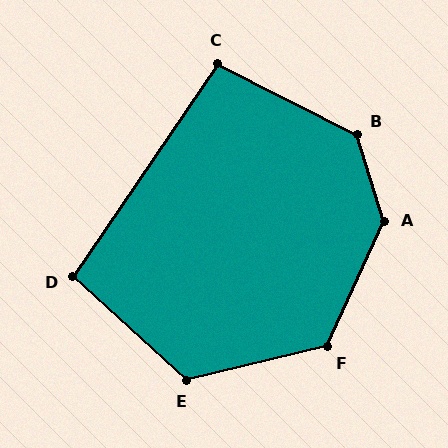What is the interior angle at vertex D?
Approximately 98 degrees (obtuse).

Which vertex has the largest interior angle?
A, at approximately 138 degrees.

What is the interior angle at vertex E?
Approximately 124 degrees (obtuse).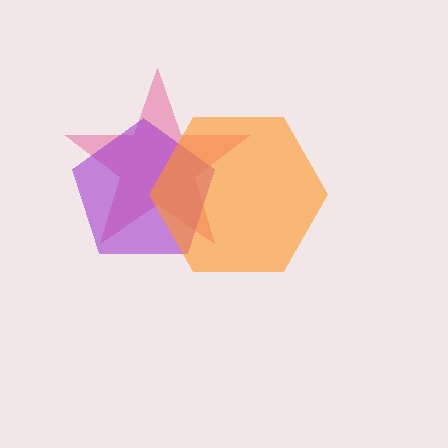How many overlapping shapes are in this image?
There are 3 overlapping shapes in the image.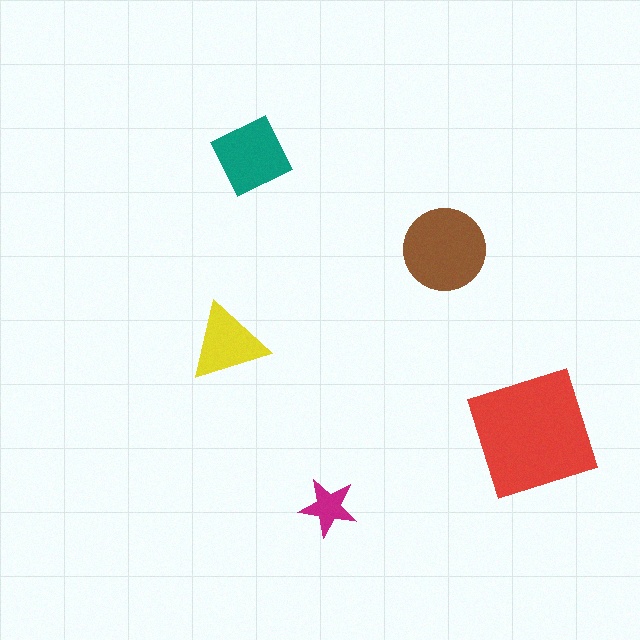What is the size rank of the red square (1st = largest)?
1st.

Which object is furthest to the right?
The red square is rightmost.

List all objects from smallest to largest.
The magenta star, the yellow triangle, the teal diamond, the brown circle, the red square.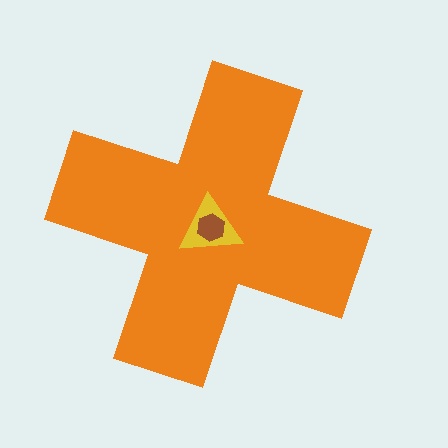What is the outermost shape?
The orange cross.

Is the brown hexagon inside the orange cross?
Yes.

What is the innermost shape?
The brown hexagon.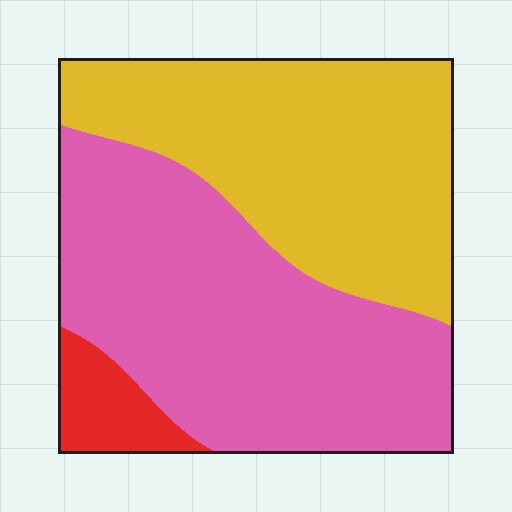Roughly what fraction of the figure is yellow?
Yellow covers 42% of the figure.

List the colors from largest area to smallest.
From largest to smallest: pink, yellow, red.